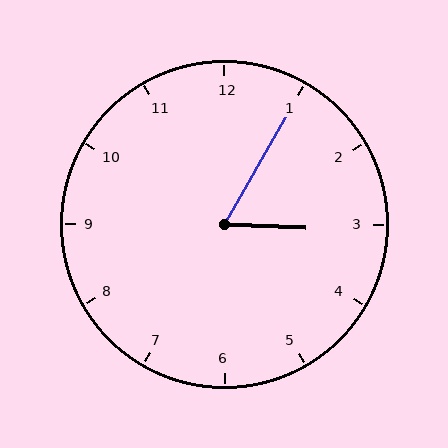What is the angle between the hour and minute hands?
Approximately 62 degrees.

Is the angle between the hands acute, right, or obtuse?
It is acute.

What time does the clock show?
3:05.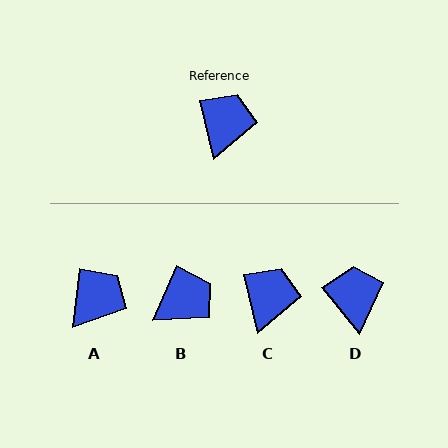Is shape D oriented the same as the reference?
No, it is off by about 26 degrees.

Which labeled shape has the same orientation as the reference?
C.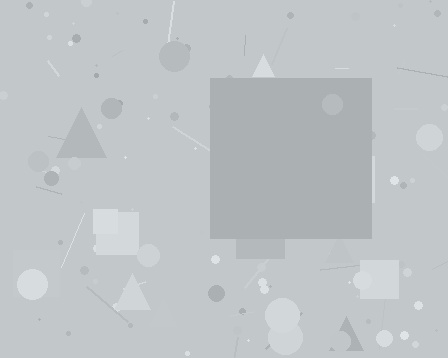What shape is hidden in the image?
A square is hidden in the image.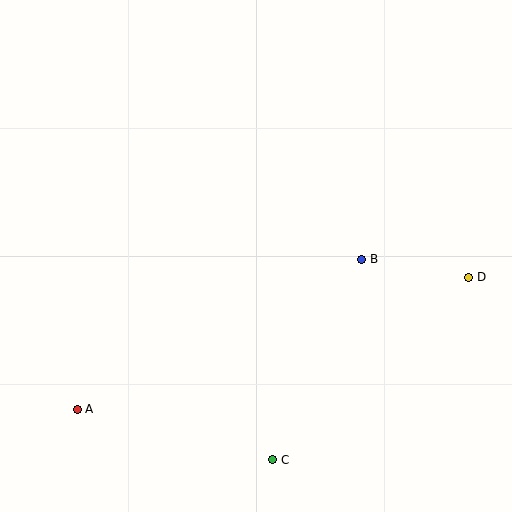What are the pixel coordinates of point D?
Point D is at (469, 277).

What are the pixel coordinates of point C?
Point C is at (273, 460).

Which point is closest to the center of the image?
Point B at (362, 259) is closest to the center.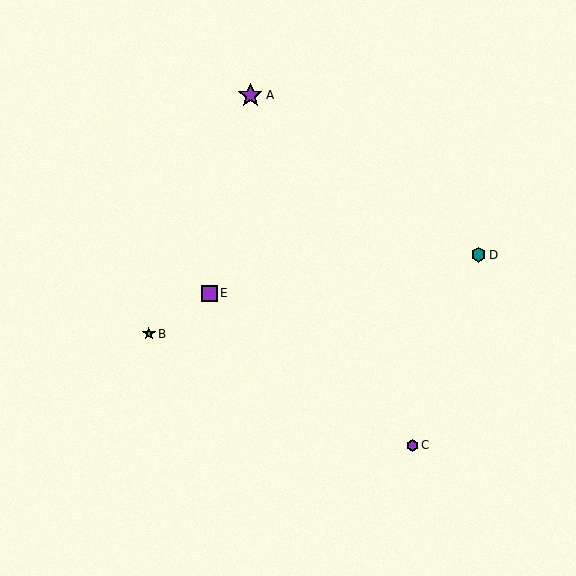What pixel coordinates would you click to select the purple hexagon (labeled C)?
Click at (412, 445) to select the purple hexagon C.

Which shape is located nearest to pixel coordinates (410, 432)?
The purple hexagon (labeled C) at (412, 445) is nearest to that location.